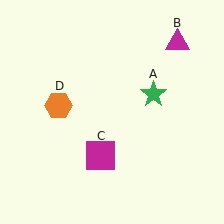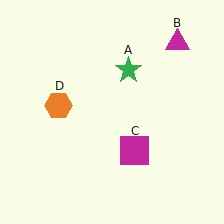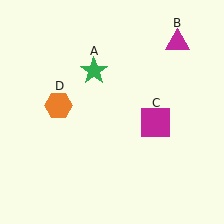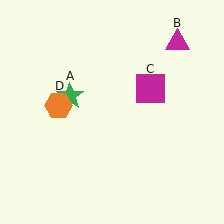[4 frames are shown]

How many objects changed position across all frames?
2 objects changed position: green star (object A), magenta square (object C).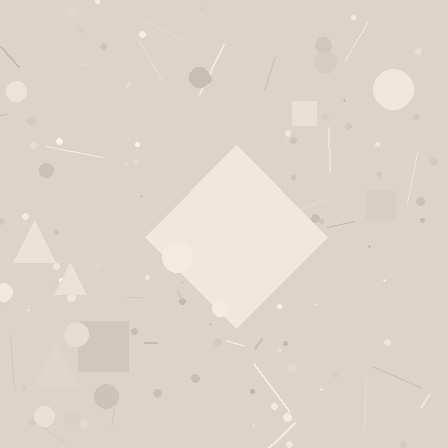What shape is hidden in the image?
A diamond is hidden in the image.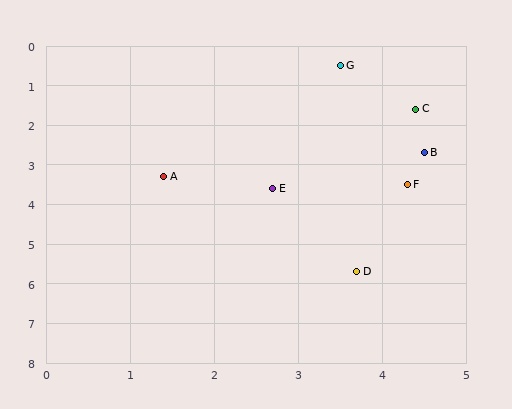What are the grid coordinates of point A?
Point A is at approximately (1.4, 3.3).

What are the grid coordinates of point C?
Point C is at approximately (4.4, 1.6).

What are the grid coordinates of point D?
Point D is at approximately (3.7, 5.7).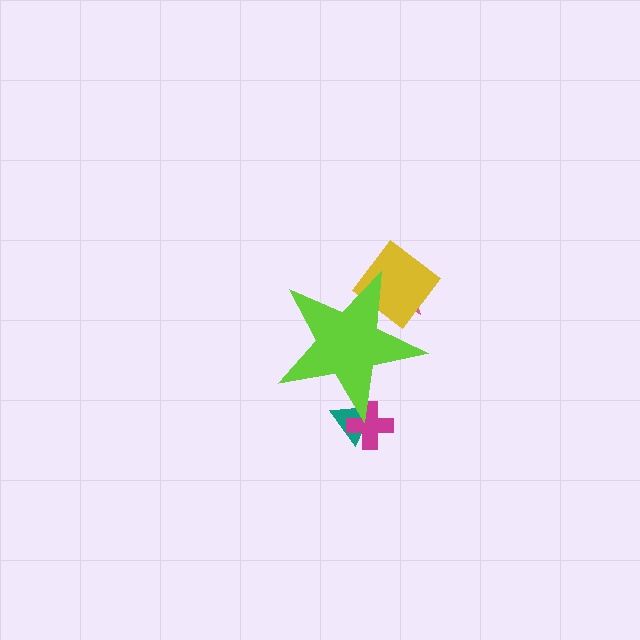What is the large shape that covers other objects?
A lime star.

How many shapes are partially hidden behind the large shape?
4 shapes are partially hidden.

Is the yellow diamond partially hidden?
Yes, the yellow diamond is partially hidden behind the lime star.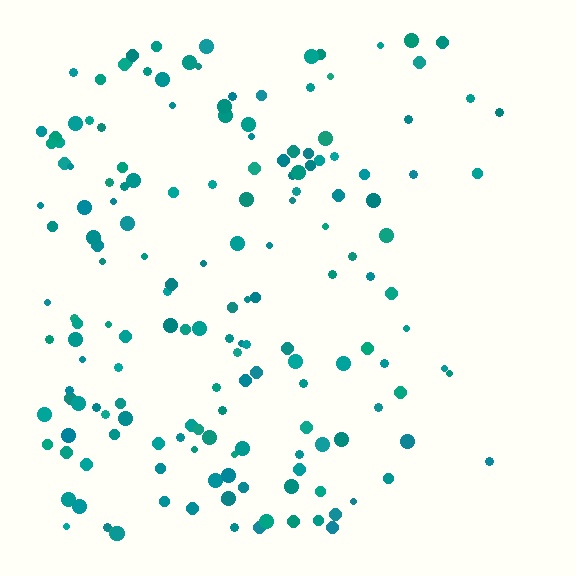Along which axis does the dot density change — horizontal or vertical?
Horizontal.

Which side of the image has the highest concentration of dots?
The left.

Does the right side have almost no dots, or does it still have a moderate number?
Still a moderate number, just noticeably fewer than the left.